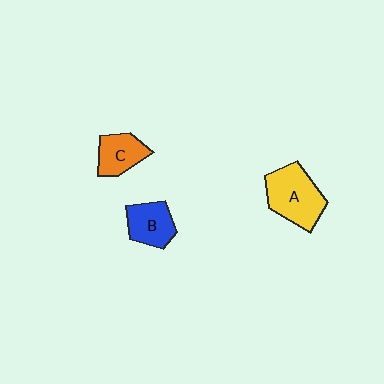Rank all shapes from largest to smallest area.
From largest to smallest: A (yellow), B (blue), C (orange).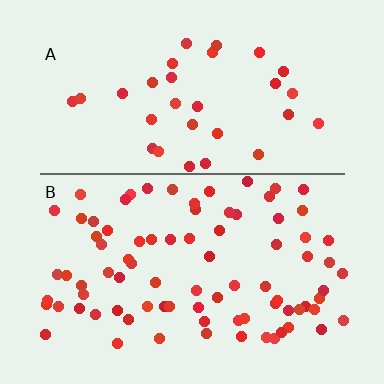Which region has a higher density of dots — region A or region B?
B (the bottom).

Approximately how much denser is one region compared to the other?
Approximately 2.5× — region B over region A.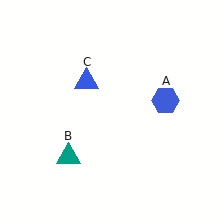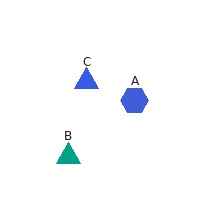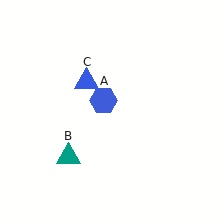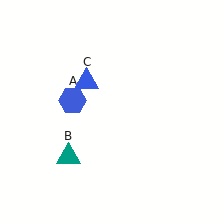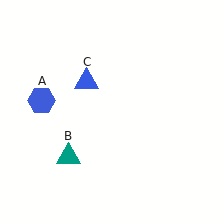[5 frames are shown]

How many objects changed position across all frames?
1 object changed position: blue hexagon (object A).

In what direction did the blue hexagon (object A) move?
The blue hexagon (object A) moved left.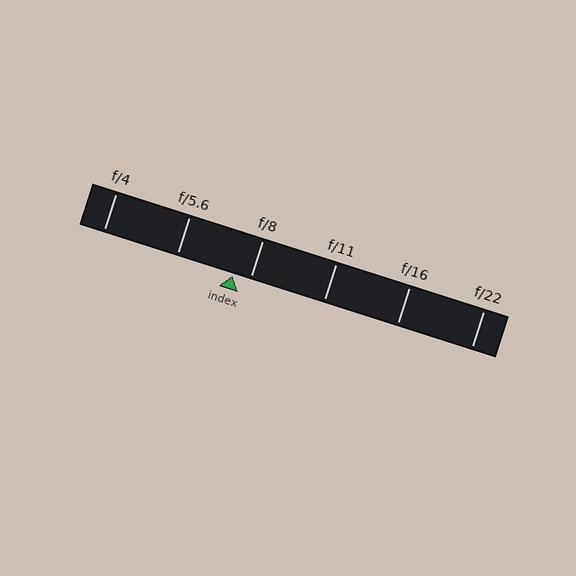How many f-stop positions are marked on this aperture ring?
There are 6 f-stop positions marked.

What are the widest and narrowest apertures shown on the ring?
The widest aperture shown is f/4 and the narrowest is f/22.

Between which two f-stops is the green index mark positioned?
The index mark is between f/5.6 and f/8.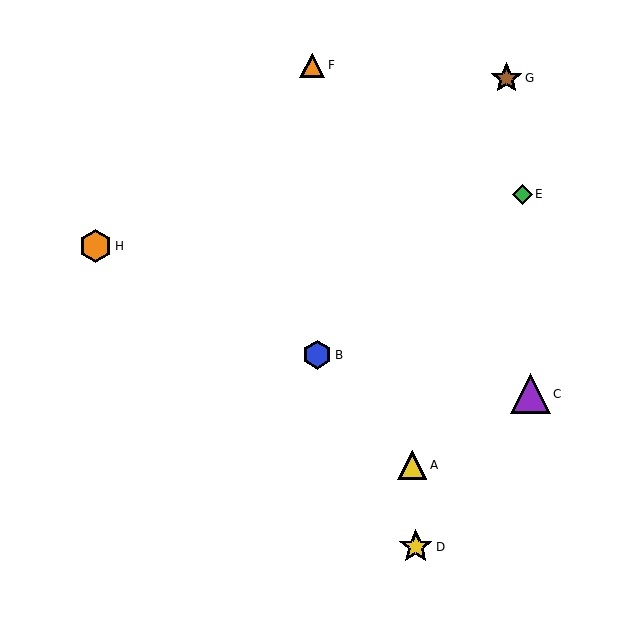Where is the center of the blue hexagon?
The center of the blue hexagon is at (317, 355).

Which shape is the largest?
The purple triangle (labeled C) is the largest.